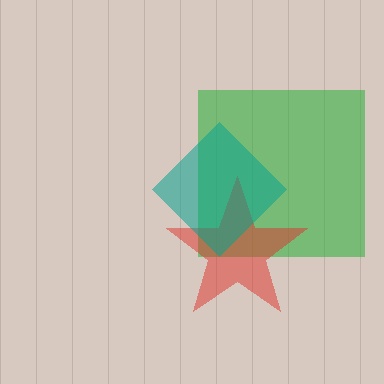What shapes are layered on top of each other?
The layered shapes are: a green square, a red star, a teal diamond.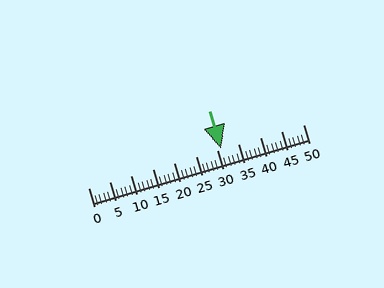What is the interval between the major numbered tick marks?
The major tick marks are spaced 5 units apart.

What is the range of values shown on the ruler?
The ruler shows values from 0 to 50.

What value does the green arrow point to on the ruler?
The green arrow points to approximately 31.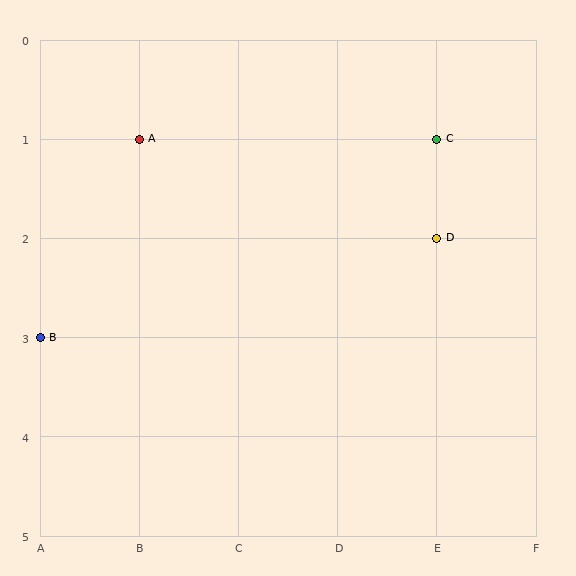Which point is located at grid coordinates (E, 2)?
Point D is at (E, 2).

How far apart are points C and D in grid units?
Points C and D are 1 row apart.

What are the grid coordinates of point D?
Point D is at grid coordinates (E, 2).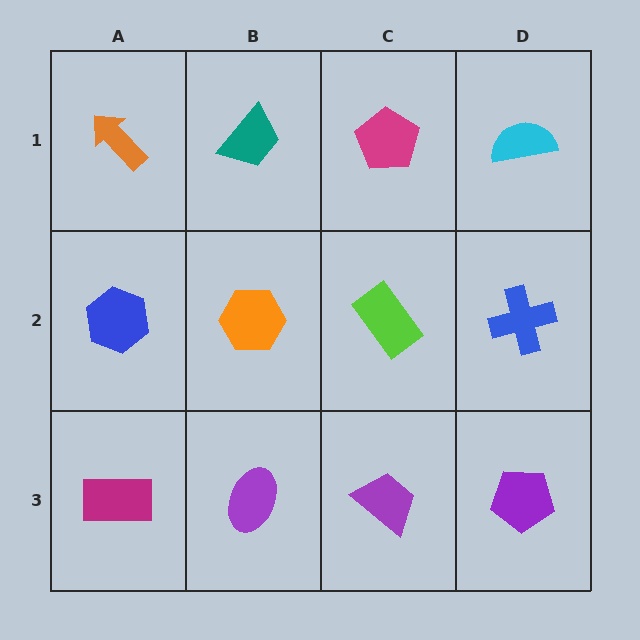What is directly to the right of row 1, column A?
A teal trapezoid.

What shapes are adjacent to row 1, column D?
A blue cross (row 2, column D), a magenta pentagon (row 1, column C).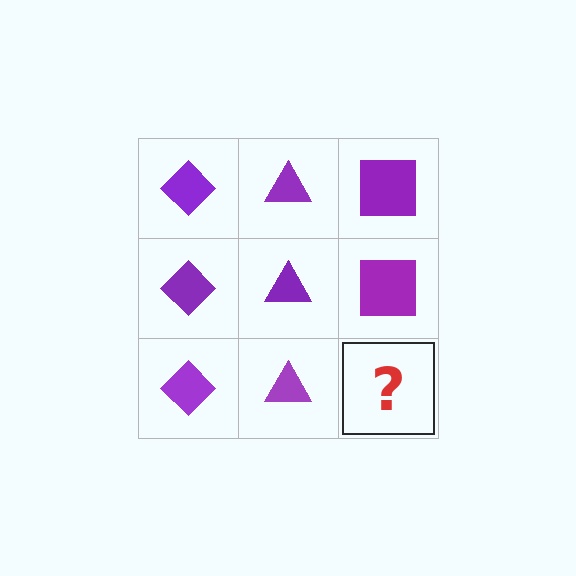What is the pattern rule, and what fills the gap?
The rule is that each column has a consistent shape. The gap should be filled with a purple square.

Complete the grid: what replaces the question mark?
The question mark should be replaced with a purple square.